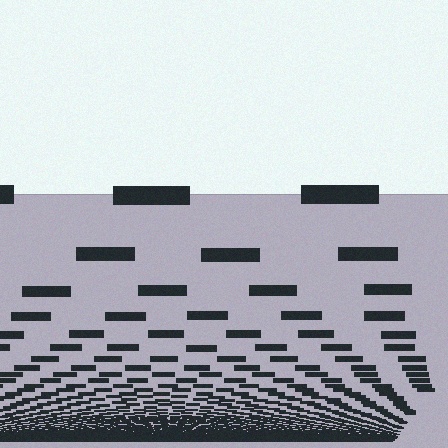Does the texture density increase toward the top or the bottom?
Density increases toward the bottom.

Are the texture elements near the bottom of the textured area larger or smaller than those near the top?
Smaller. The gradient is inverted — elements near the bottom are smaller and denser.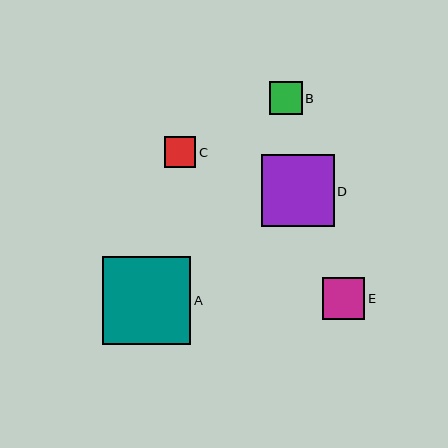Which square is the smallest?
Square C is the smallest with a size of approximately 32 pixels.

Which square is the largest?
Square A is the largest with a size of approximately 88 pixels.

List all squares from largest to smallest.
From largest to smallest: A, D, E, B, C.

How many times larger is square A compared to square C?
Square A is approximately 2.8 times the size of square C.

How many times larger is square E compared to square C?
Square E is approximately 1.3 times the size of square C.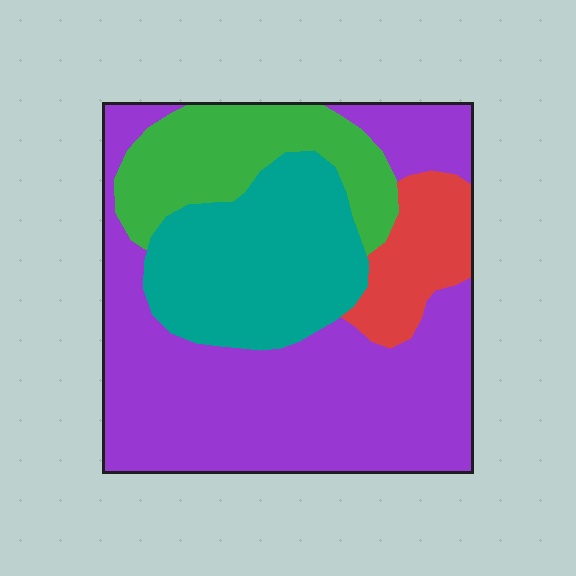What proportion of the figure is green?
Green covers about 15% of the figure.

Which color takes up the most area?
Purple, at roughly 50%.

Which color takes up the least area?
Red, at roughly 10%.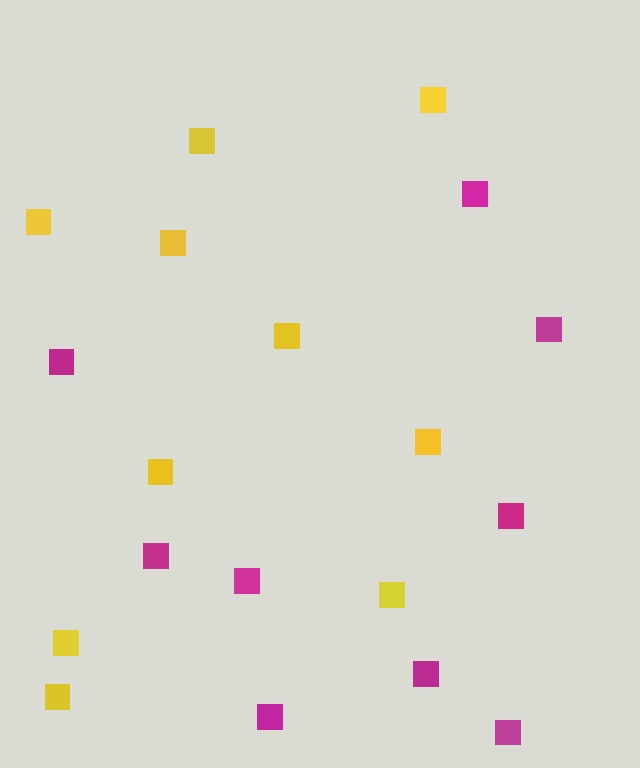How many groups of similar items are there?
There are 2 groups: one group of yellow squares (10) and one group of magenta squares (9).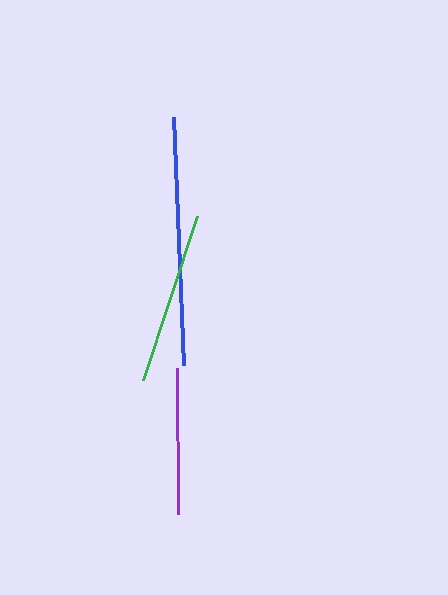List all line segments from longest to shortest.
From longest to shortest: blue, green, purple.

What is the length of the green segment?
The green segment is approximately 173 pixels long.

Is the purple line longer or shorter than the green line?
The green line is longer than the purple line.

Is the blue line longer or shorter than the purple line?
The blue line is longer than the purple line.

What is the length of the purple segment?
The purple segment is approximately 145 pixels long.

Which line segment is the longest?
The blue line is the longest at approximately 248 pixels.